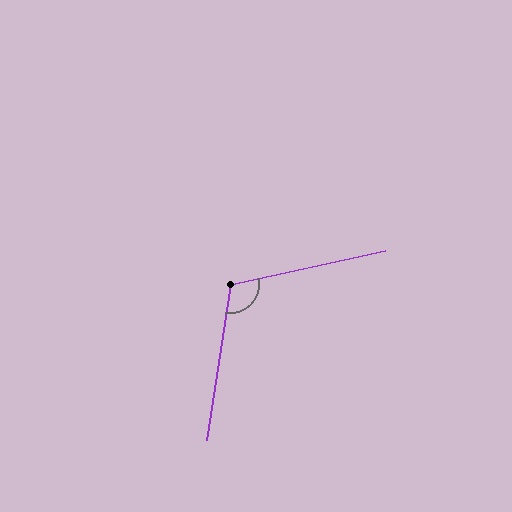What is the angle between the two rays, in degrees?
Approximately 111 degrees.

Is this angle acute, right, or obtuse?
It is obtuse.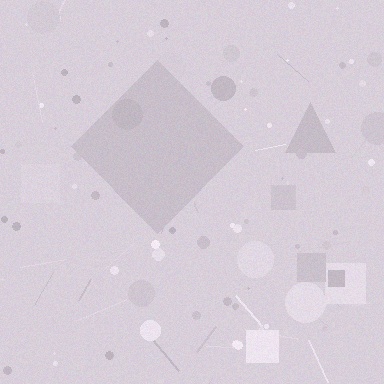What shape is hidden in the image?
A diamond is hidden in the image.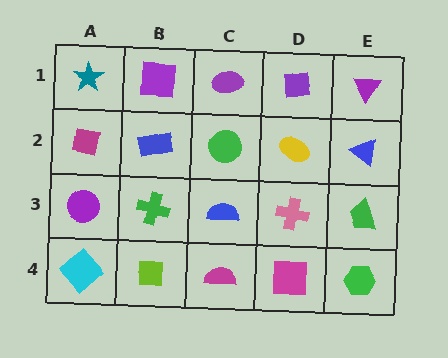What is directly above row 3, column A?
A magenta square.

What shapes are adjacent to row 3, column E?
A blue triangle (row 2, column E), a green hexagon (row 4, column E), a pink cross (row 3, column D).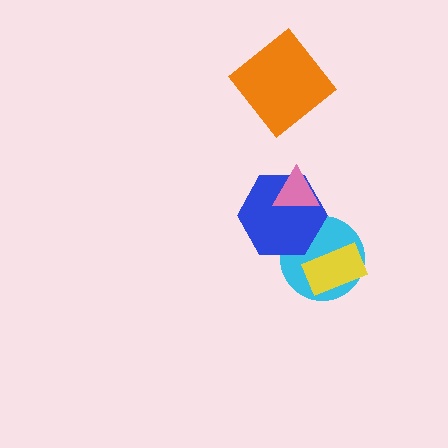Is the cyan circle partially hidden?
Yes, it is partially covered by another shape.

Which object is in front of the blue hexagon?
The pink triangle is in front of the blue hexagon.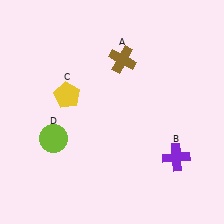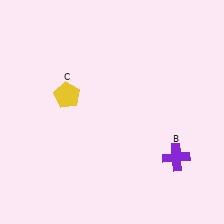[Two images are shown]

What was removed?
The lime circle (D), the brown cross (A) were removed in Image 2.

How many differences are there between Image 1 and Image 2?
There are 2 differences between the two images.